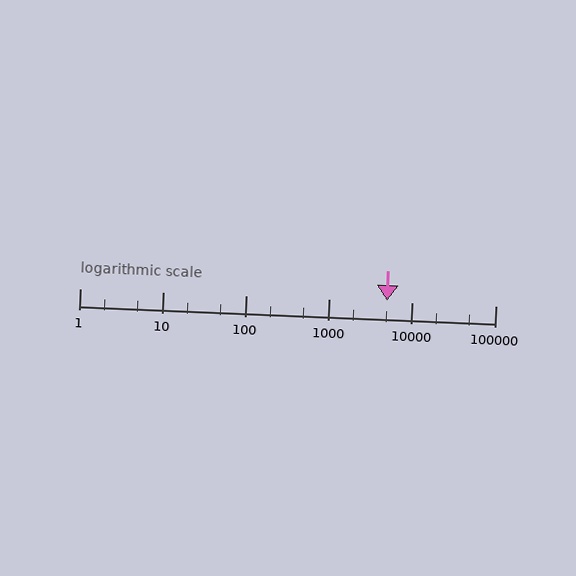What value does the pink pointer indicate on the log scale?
The pointer indicates approximately 4900.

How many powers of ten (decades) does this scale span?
The scale spans 5 decades, from 1 to 100000.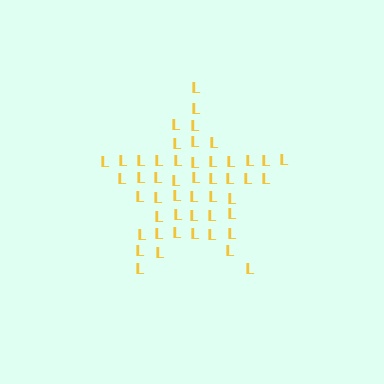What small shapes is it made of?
It is made of small letter L's.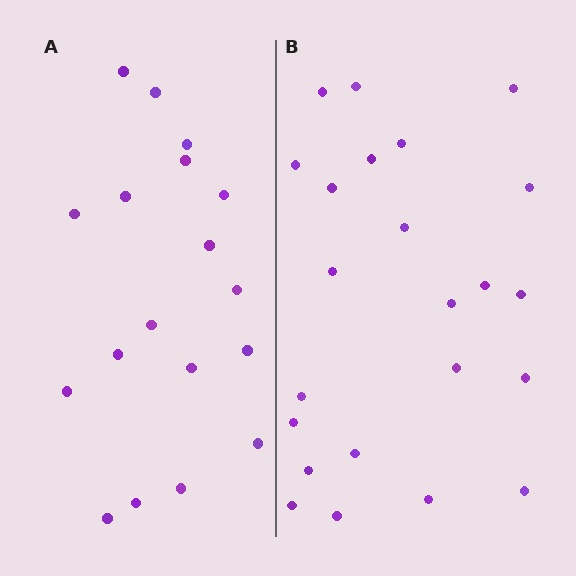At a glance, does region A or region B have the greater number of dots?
Region B (the right region) has more dots.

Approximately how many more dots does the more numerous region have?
Region B has about 5 more dots than region A.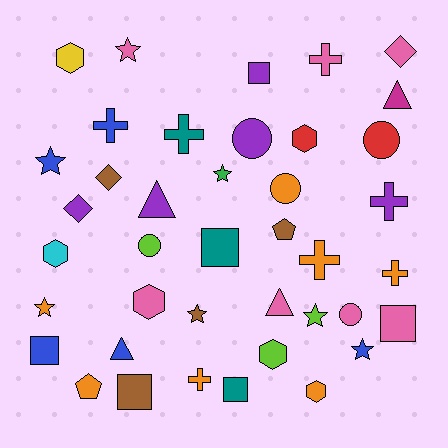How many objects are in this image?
There are 40 objects.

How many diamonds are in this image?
There are 3 diamonds.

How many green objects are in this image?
There is 1 green object.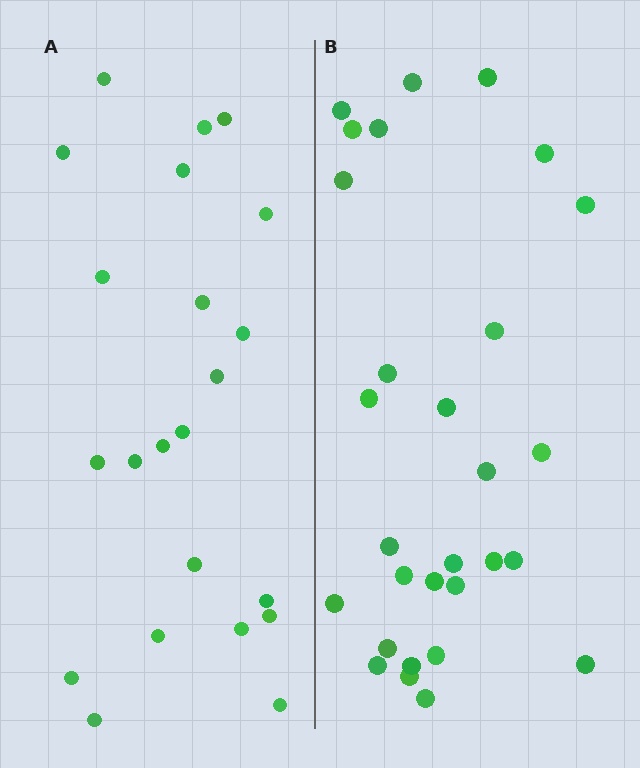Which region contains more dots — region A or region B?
Region B (the right region) has more dots.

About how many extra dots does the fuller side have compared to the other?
Region B has roughly 8 or so more dots than region A.